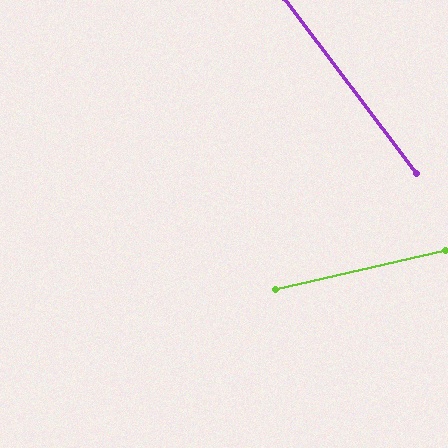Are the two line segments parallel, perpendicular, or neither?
Neither parallel nor perpendicular — they differ by about 66°.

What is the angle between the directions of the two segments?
Approximately 66 degrees.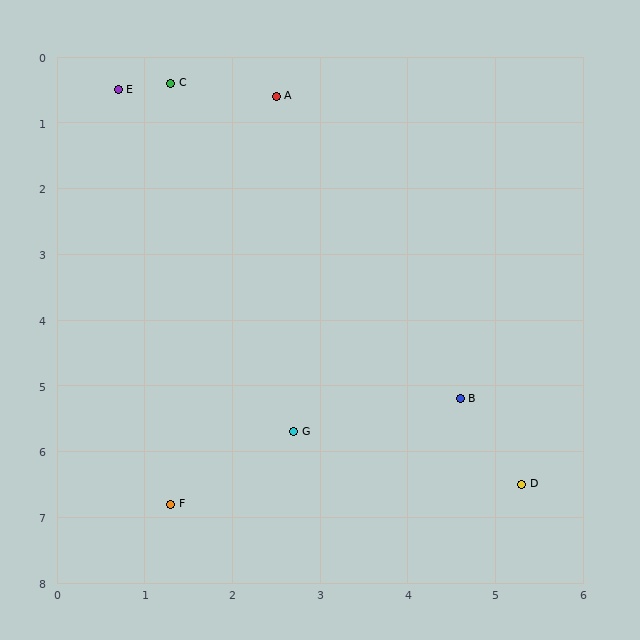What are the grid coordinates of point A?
Point A is at approximately (2.5, 0.6).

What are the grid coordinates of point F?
Point F is at approximately (1.3, 6.8).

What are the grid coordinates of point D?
Point D is at approximately (5.3, 6.5).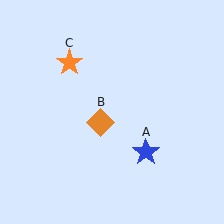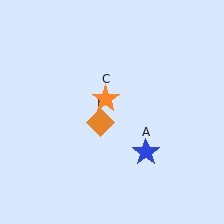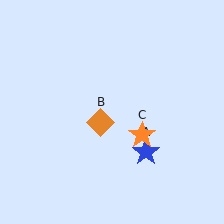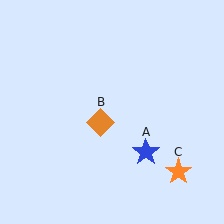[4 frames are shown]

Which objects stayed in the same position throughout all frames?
Blue star (object A) and orange diamond (object B) remained stationary.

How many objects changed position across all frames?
1 object changed position: orange star (object C).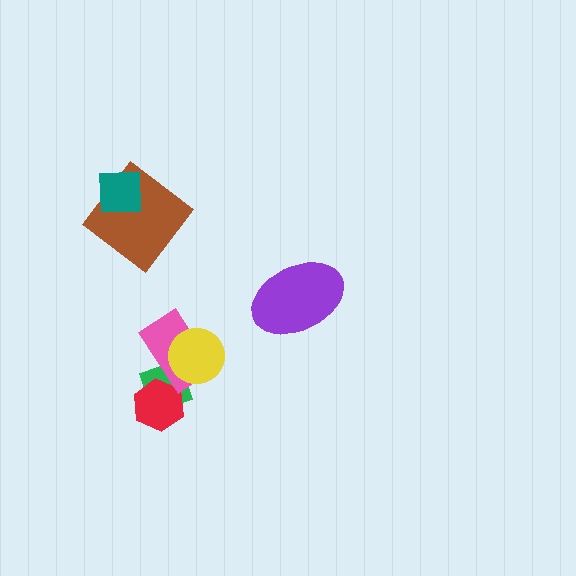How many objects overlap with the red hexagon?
1 object overlaps with the red hexagon.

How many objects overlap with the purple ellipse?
0 objects overlap with the purple ellipse.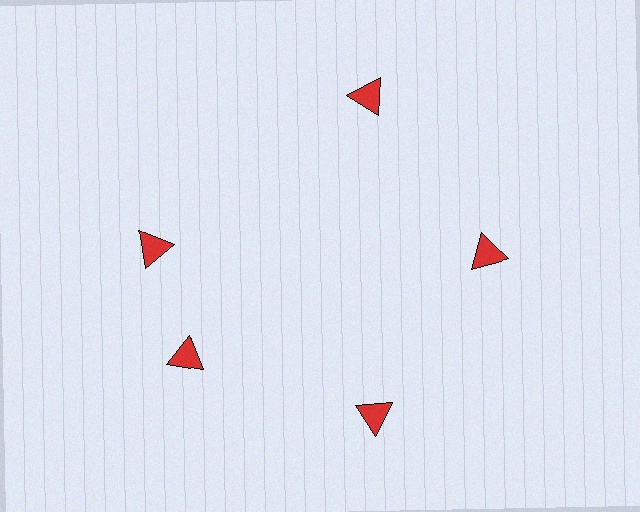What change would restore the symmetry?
The symmetry would be restored by rotating it back into even spacing with its neighbors so that all 5 triangles sit at equal angles and equal distance from the center.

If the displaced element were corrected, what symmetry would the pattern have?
It would have 5-fold rotational symmetry — the pattern would map onto itself every 72 degrees.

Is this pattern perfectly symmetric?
No. The 5 red triangles are arranged in a ring, but one element near the 10 o'clock position is rotated out of alignment along the ring, breaking the 5-fold rotational symmetry.